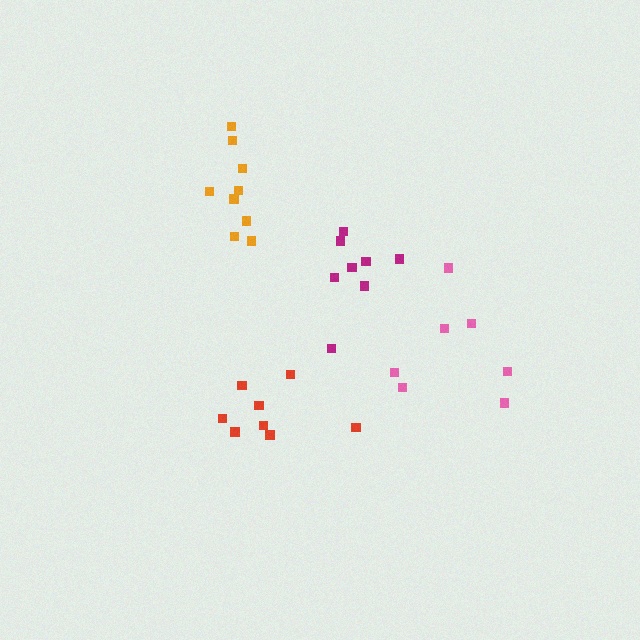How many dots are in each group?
Group 1: 8 dots, Group 2: 7 dots, Group 3: 8 dots, Group 4: 9 dots (32 total).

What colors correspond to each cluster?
The clusters are colored: magenta, pink, red, orange.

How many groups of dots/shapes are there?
There are 4 groups.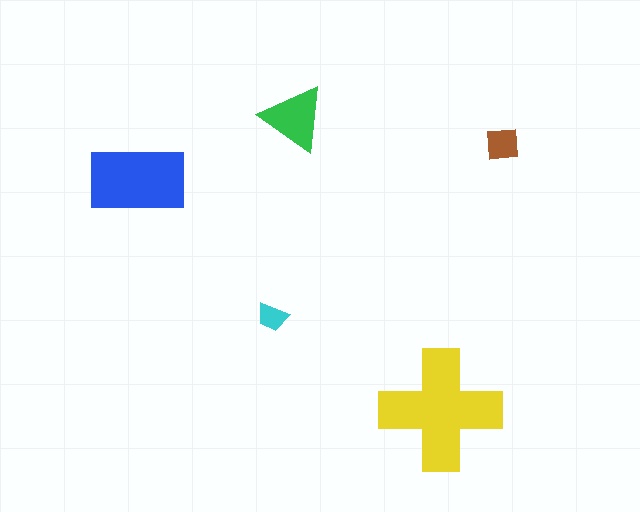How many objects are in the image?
There are 5 objects in the image.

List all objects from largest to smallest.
The yellow cross, the blue rectangle, the green triangle, the brown square, the cyan trapezoid.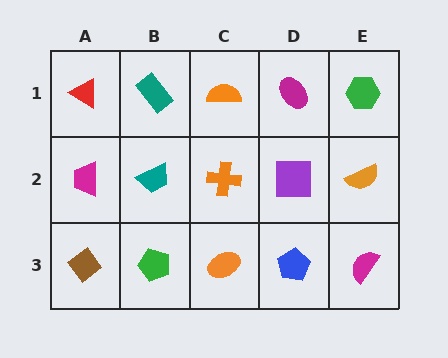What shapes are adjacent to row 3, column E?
An orange semicircle (row 2, column E), a blue pentagon (row 3, column D).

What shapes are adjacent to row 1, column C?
An orange cross (row 2, column C), a teal rectangle (row 1, column B), a magenta ellipse (row 1, column D).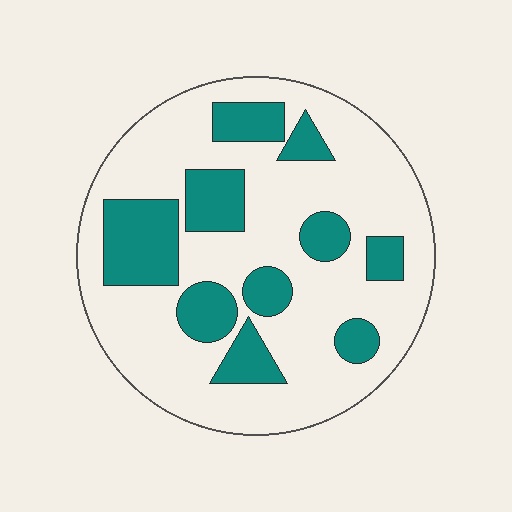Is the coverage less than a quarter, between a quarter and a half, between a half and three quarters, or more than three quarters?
Between a quarter and a half.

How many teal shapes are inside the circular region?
10.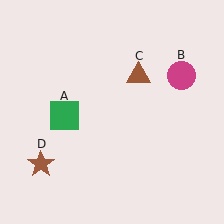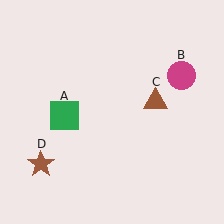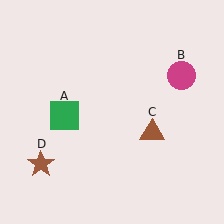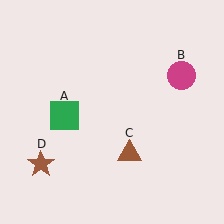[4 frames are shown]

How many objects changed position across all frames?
1 object changed position: brown triangle (object C).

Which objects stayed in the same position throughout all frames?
Green square (object A) and magenta circle (object B) and brown star (object D) remained stationary.